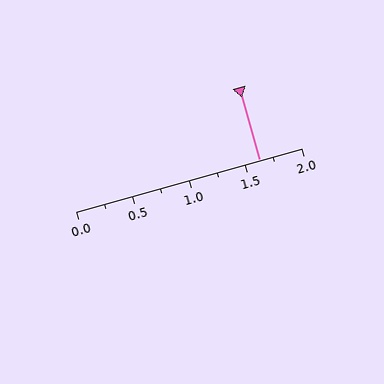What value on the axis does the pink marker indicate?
The marker indicates approximately 1.62.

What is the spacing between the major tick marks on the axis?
The major ticks are spaced 0.5 apart.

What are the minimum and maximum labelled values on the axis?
The axis runs from 0.0 to 2.0.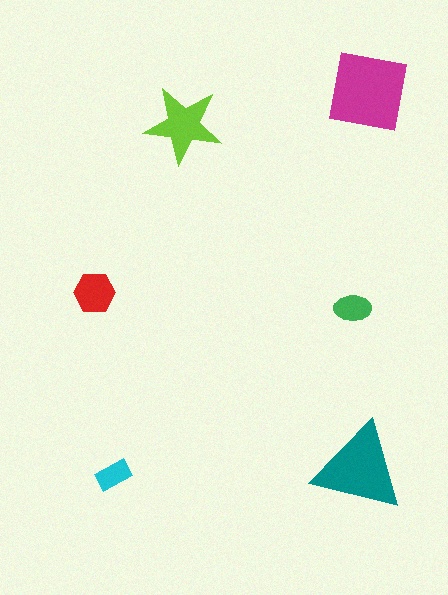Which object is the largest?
The magenta square.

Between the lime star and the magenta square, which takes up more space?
The magenta square.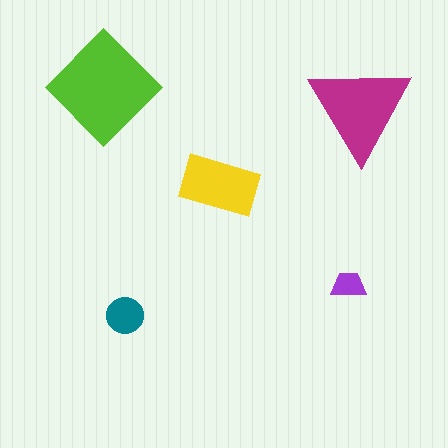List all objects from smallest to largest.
The purple trapezoid, the teal circle, the yellow rectangle, the magenta triangle, the lime diamond.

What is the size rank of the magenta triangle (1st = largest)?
2nd.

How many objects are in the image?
There are 5 objects in the image.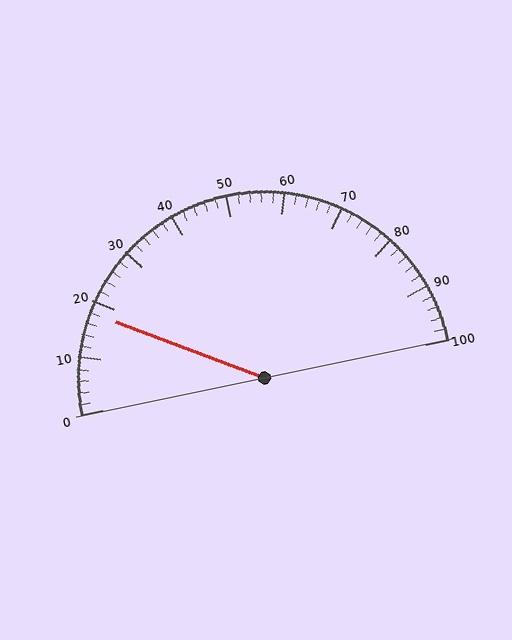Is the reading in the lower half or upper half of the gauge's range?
The reading is in the lower half of the range (0 to 100).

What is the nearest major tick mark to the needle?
The nearest major tick mark is 20.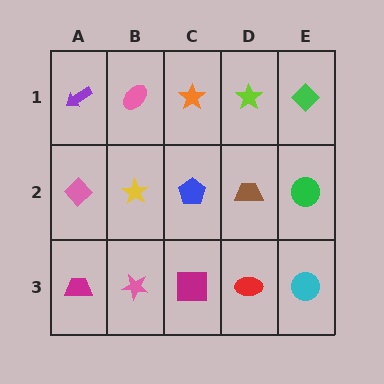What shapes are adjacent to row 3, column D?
A brown trapezoid (row 2, column D), a magenta square (row 3, column C), a cyan circle (row 3, column E).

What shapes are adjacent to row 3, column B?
A yellow star (row 2, column B), a magenta trapezoid (row 3, column A), a magenta square (row 3, column C).